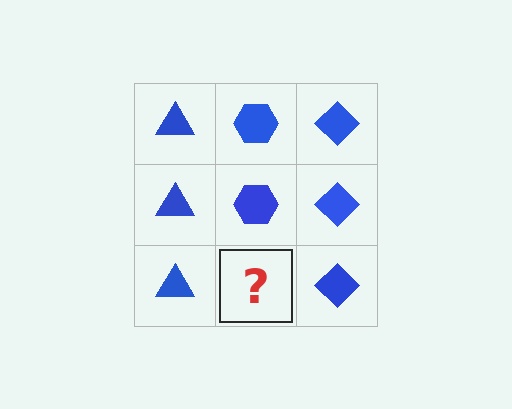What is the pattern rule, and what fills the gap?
The rule is that each column has a consistent shape. The gap should be filled with a blue hexagon.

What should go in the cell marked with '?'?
The missing cell should contain a blue hexagon.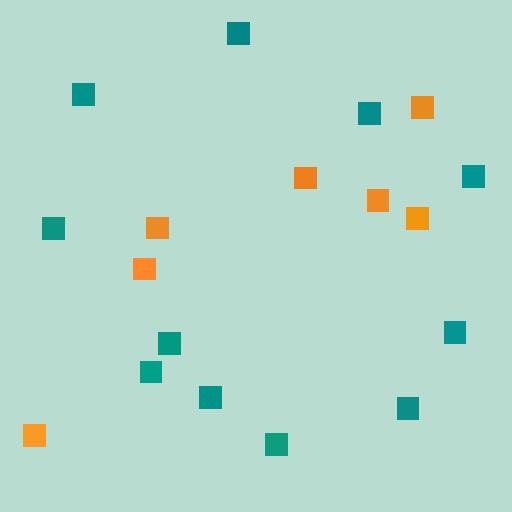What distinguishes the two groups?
There are 2 groups: one group of teal squares (11) and one group of orange squares (7).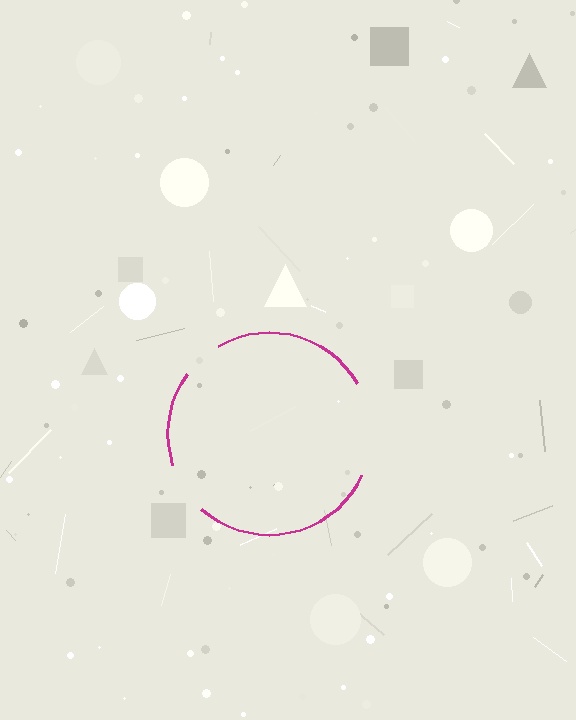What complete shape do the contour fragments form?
The contour fragments form a circle.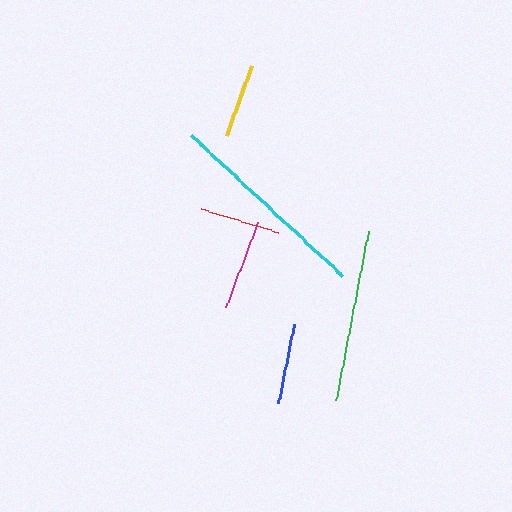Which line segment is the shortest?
The yellow line is the shortest at approximately 75 pixels.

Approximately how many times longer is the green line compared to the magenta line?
The green line is approximately 1.9 times the length of the magenta line.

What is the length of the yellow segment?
The yellow segment is approximately 75 pixels long.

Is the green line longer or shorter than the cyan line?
The cyan line is longer than the green line.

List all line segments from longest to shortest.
From longest to shortest: cyan, green, magenta, red, blue, yellow.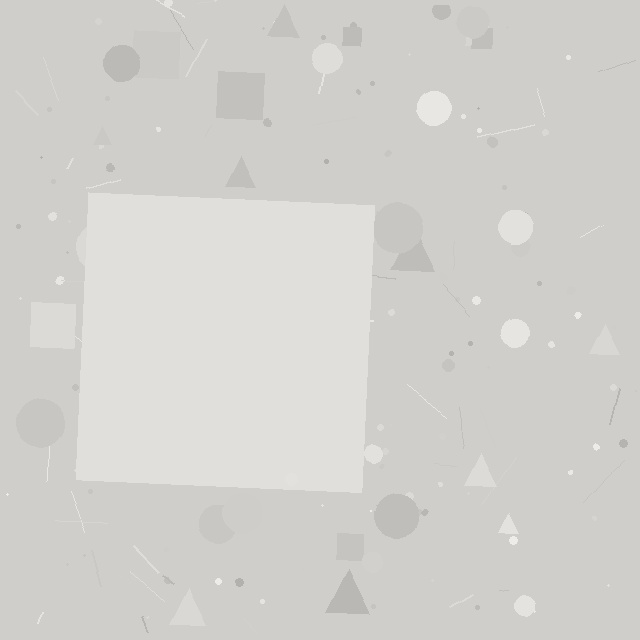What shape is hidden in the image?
A square is hidden in the image.